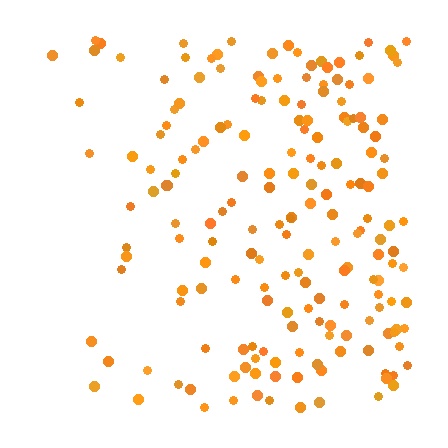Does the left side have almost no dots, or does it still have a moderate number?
Still a moderate number, just noticeably fewer than the right.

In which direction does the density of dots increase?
From left to right, with the right side densest.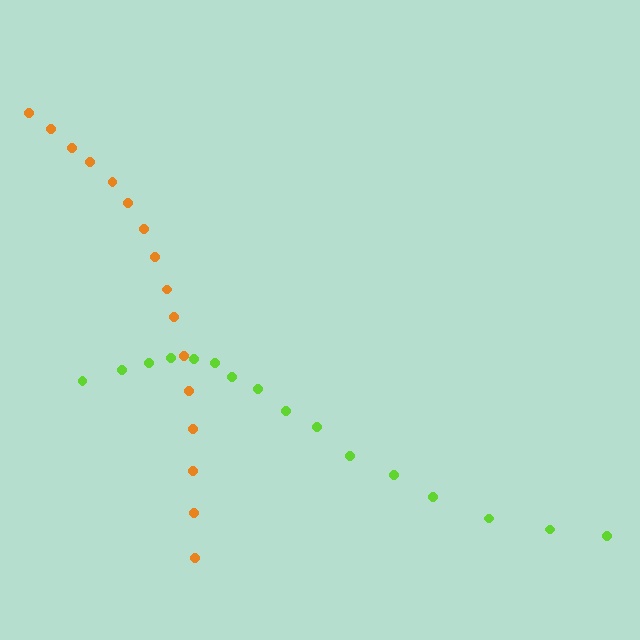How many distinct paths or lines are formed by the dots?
There are 2 distinct paths.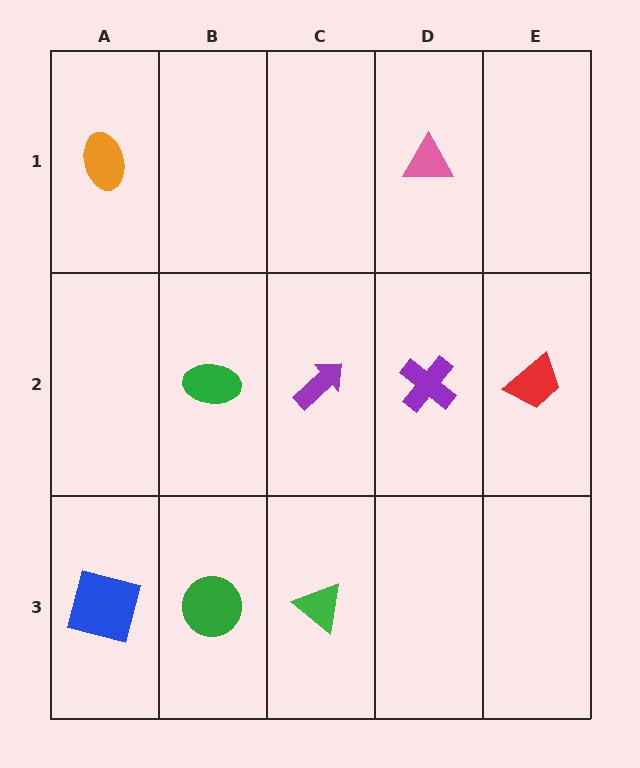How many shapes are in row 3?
3 shapes.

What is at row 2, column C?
A purple arrow.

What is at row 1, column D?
A pink triangle.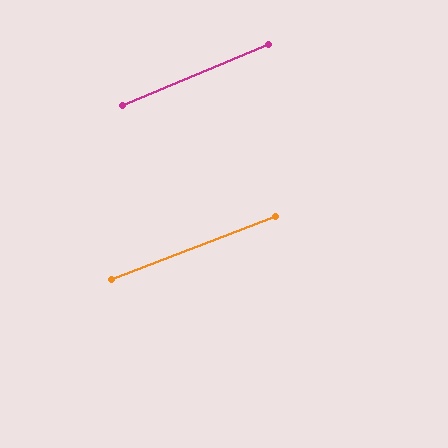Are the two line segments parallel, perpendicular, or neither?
Parallel — their directions differ by only 1.6°.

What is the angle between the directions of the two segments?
Approximately 2 degrees.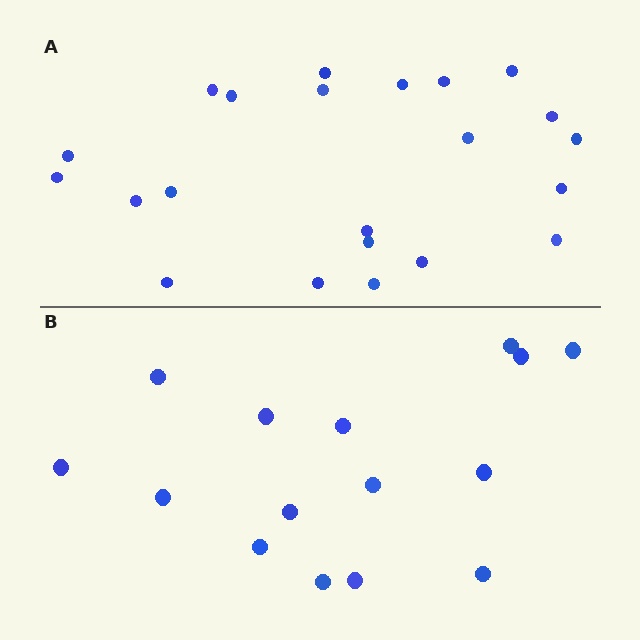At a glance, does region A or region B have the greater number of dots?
Region A (the top region) has more dots.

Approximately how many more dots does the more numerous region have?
Region A has roughly 8 or so more dots than region B.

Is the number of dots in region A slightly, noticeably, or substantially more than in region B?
Region A has substantially more. The ratio is roughly 1.5 to 1.